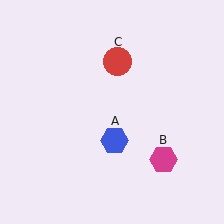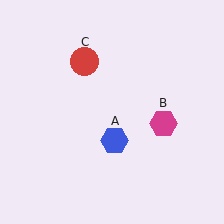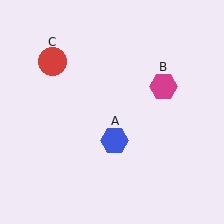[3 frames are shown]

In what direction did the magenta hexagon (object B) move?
The magenta hexagon (object B) moved up.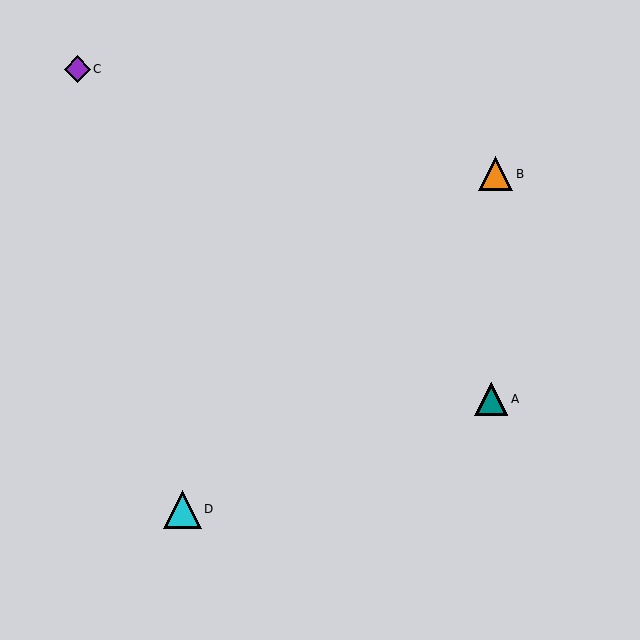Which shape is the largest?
The cyan triangle (labeled D) is the largest.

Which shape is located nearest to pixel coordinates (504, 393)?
The teal triangle (labeled A) at (491, 399) is nearest to that location.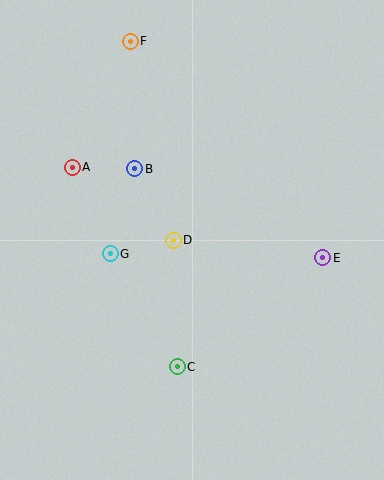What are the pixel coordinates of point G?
Point G is at (110, 254).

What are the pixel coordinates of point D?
Point D is at (173, 240).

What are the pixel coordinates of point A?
Point A is at (72, 167).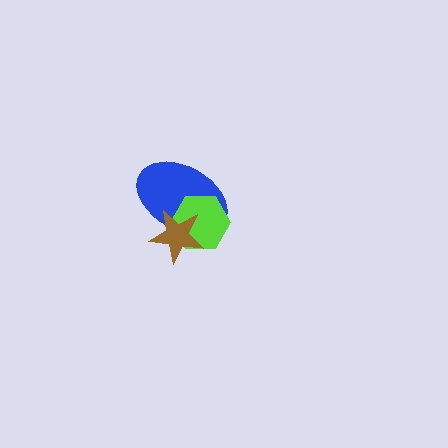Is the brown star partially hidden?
No, no other shape covers it.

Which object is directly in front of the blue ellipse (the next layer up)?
The lime hexagon is directly in front of the blue ellipse.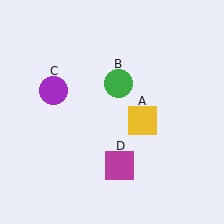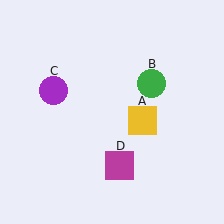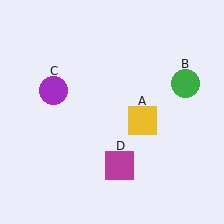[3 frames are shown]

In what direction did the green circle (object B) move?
The green circle (object B) moved right.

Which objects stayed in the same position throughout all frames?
Yellow square (object A) and purple circle (object C) and magenta square (object D) remained stationary.